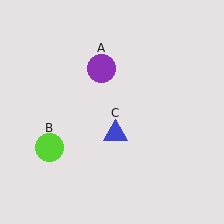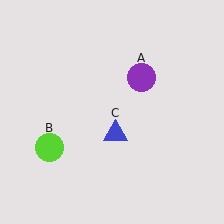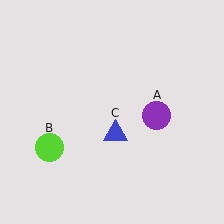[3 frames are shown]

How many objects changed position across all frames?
1 object changed position: purple circle (object A).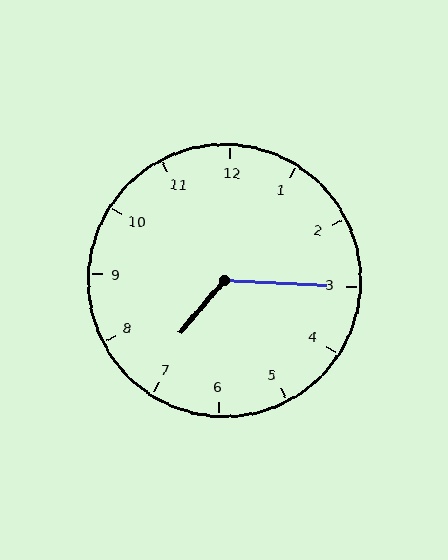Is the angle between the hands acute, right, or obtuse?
It is obtuse.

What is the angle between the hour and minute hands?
Approximately 128 degrees.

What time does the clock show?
7:15.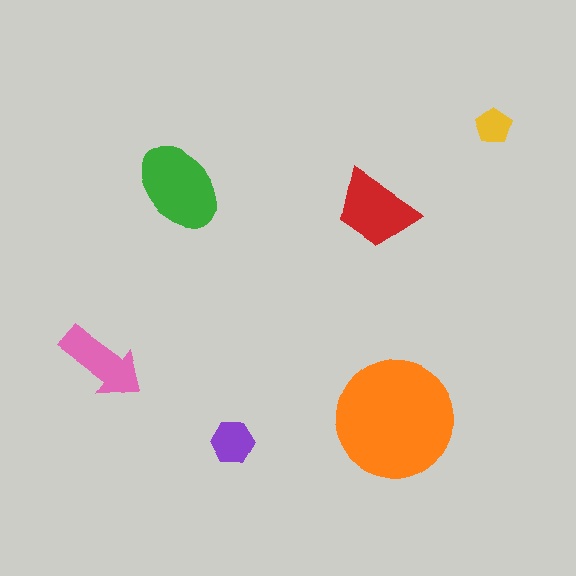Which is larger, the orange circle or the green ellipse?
The orange circle.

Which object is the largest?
The orange circle.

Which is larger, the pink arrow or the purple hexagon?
The pink arrow.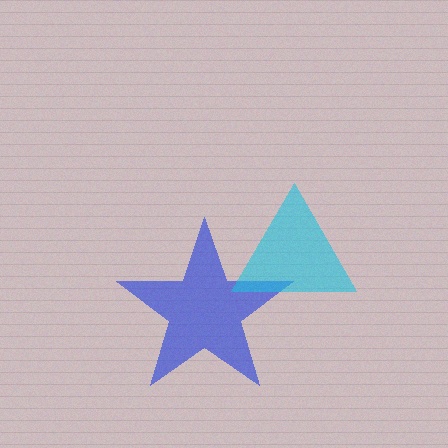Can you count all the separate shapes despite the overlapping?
Yes, there are 2 separate shapes.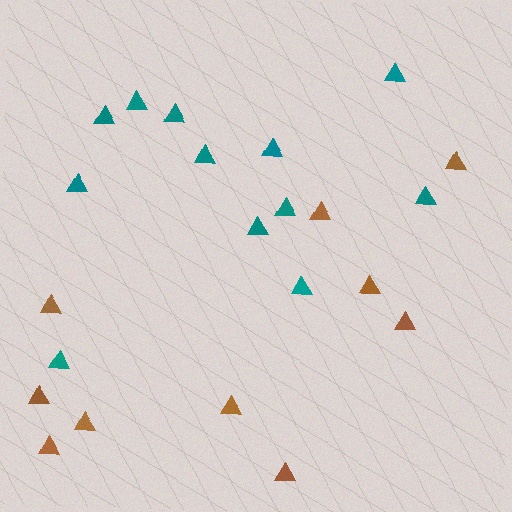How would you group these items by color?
There are 2 groups: one group of brown triangles (10) and one group of teal triangles (12).